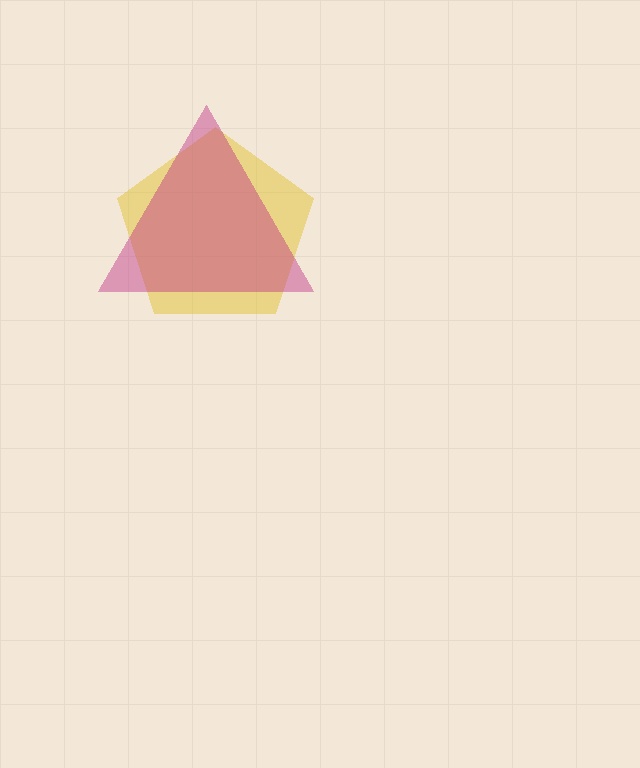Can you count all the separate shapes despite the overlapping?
Yes, there are 2 separate shapes.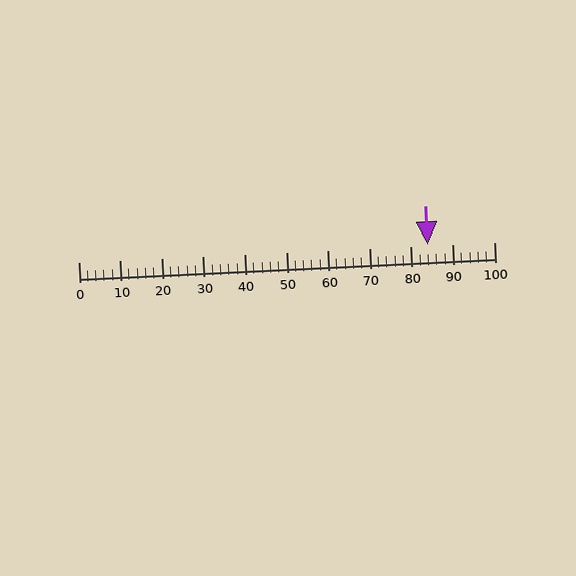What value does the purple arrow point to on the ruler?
The purple arrow points to approximately 84.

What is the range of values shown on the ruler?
The ruler shows values from 0 to 100.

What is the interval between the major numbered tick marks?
The major tick marks are spaced 10 units apart.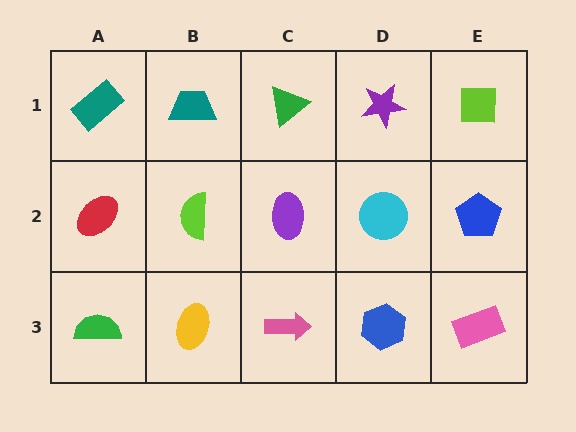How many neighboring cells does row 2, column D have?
4.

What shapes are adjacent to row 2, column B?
A teal trapezoid (row 1, column B), a yellow ellipse (row 3, column B), a red ellipse (row 2, column A), a purple ellipse (row 2, column C).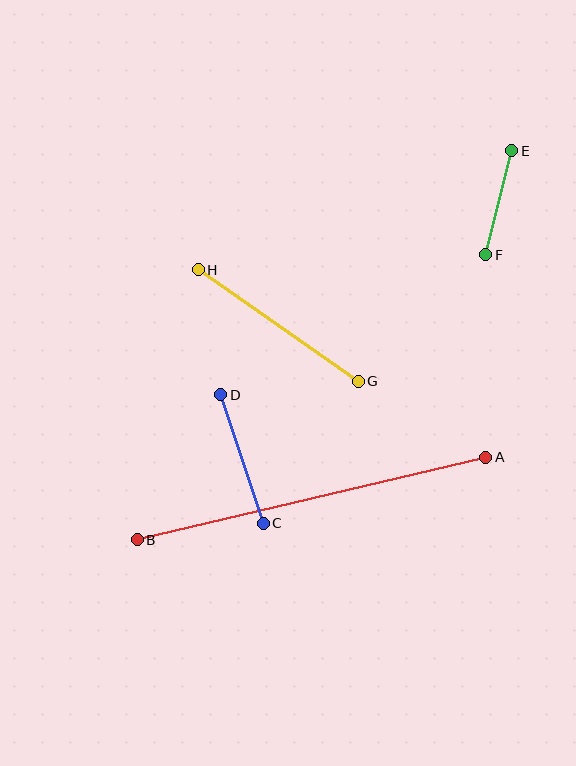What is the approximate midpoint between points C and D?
The midpoint is at approximately (242, 459) pixels.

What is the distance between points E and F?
The distance is approximately 107 pixels.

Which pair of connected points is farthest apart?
Points A and B are farthest apart.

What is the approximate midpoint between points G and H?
The midpoint is at approximately (278, 325) pixels.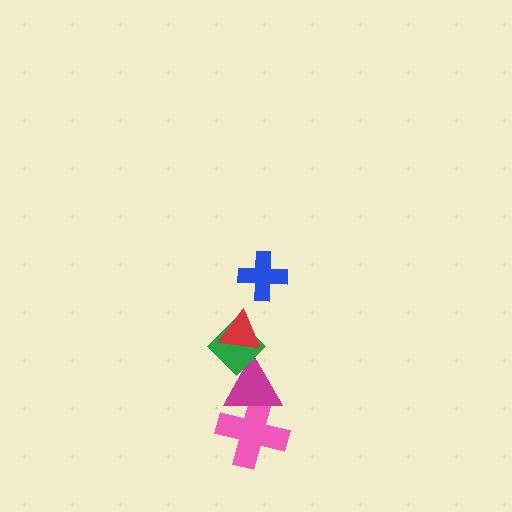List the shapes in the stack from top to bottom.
From top to bottom: the blue cross, the red triangle, the green diamond, the magenta triangle, the pink cross.